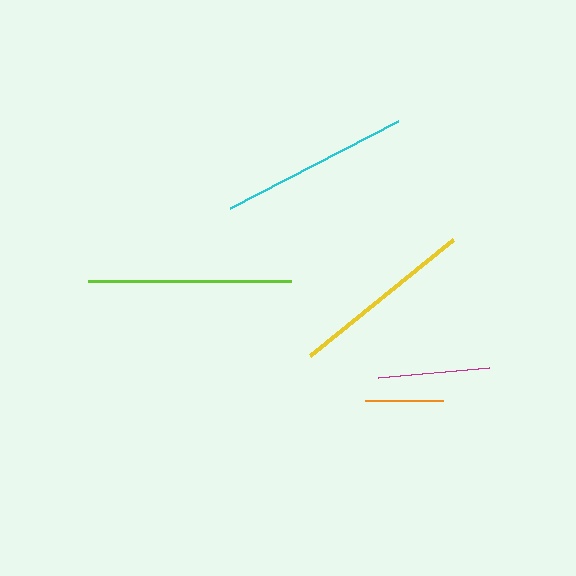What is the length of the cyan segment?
The cyan segment is approximately 189 pixels long.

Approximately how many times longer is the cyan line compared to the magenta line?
The cyan line is approximately 1.7 times the length of the magenta line.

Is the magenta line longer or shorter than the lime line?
The lime line is longer than the magenta line.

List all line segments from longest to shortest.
From longest to shortest: lime, cyan, yellow, magenta, orange.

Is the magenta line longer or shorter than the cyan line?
The cyan line is longer than the magenta line.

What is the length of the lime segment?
The lime segment is approximately 203 pixels long.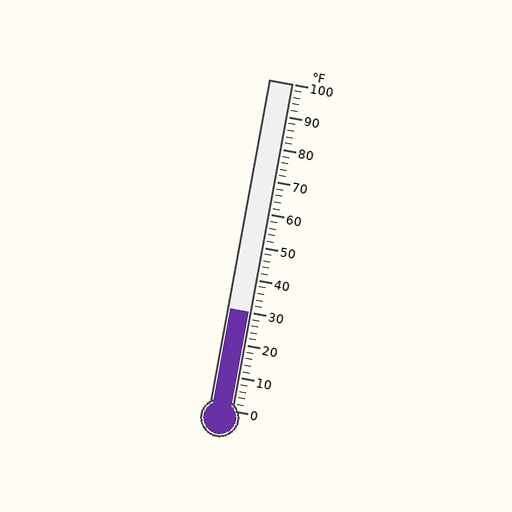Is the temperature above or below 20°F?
The temperature is above 20°F.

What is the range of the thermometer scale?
The thermometer scale ranges from 0°F to 100°F.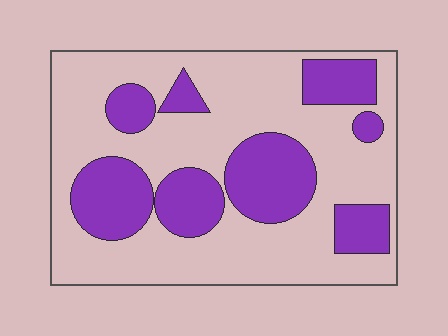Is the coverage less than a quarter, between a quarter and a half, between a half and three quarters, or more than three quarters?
Between a quarter and a half.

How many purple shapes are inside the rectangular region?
8.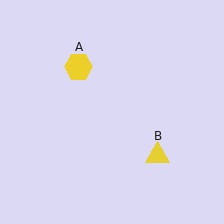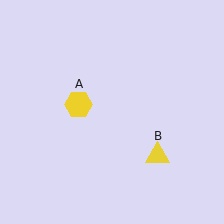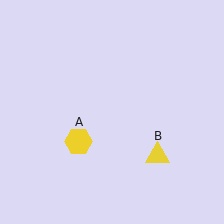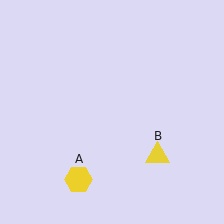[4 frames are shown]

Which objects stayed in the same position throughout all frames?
Yellow triangle (object B) remained stationary.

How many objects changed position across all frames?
1 object changed position: yellow hexagon (object A).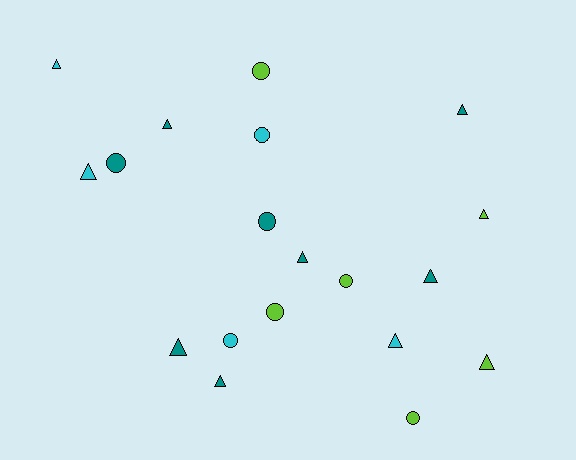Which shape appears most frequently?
Triangle, with 11 objects.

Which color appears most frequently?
Teal, with 8 objects.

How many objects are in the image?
There are 19 objects.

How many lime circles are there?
There are 4 lime circles.